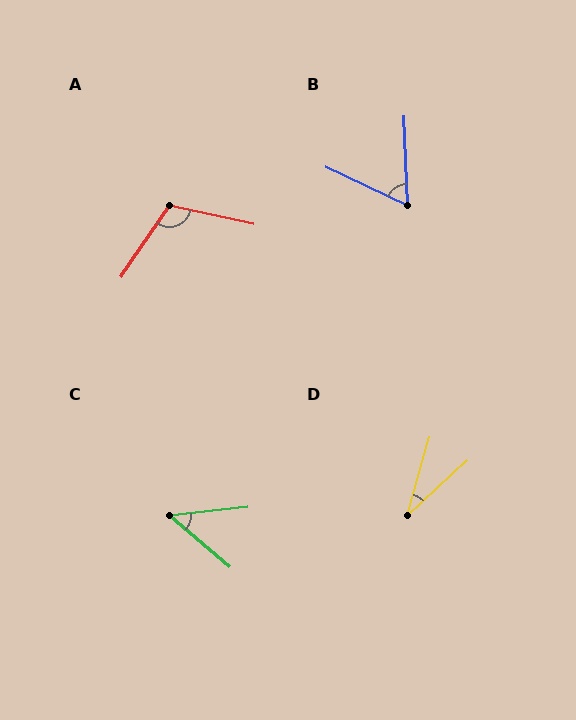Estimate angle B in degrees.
Approximately 63 degrees.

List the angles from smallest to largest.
D (31°), C (47°), B (63°), A (112°).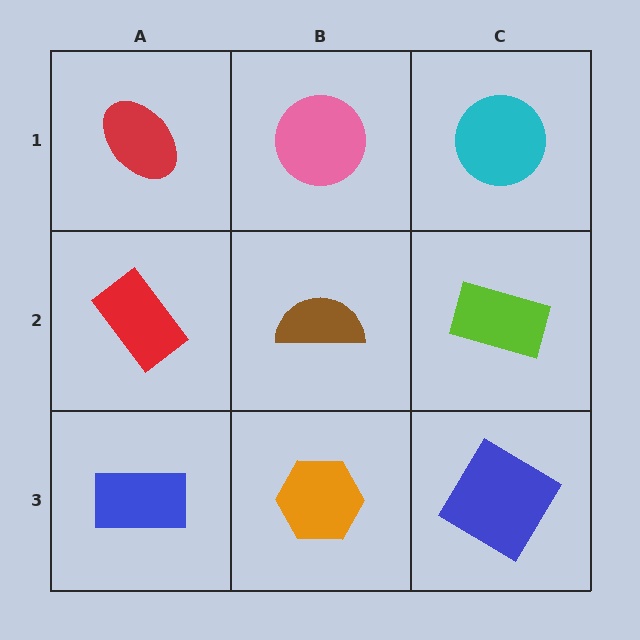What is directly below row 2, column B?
An orange hexagon.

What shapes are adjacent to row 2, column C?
A cyan circle (row 1, column C), a blue diamond (row 3, column C), a brown semicircle (row 2, column B).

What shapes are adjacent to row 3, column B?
A brown semicircle (row 2, column B), a blue rectangle (row 3, column A), a blue diamond (row 3, column C).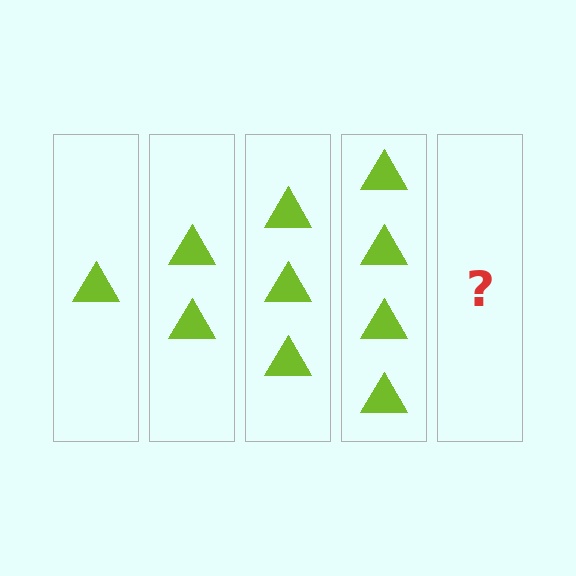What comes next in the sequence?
The next element should be 5 triangles.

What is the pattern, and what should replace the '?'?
The pattern is that each step adds one more triangle. The '?' should be 5 triangles.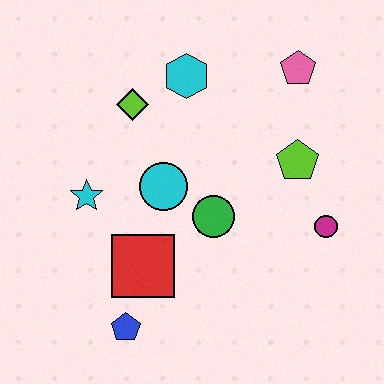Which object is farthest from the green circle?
The pink pentagon is farthest from the green circle.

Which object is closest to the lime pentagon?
The magenta circle is closest to the lime pentagon.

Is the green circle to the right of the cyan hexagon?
Yes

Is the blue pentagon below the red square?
Yes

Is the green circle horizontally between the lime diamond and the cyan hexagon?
No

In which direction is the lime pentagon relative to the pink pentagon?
The lime pentagon is below the pink pentagon.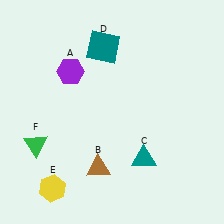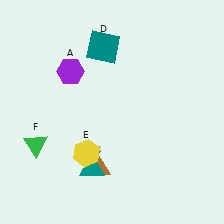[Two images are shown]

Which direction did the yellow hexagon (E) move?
The yellow hexagon (E) moved up.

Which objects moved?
The objects that moved are: the teal triangle (C), the yellow hexagon (E).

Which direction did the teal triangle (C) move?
The teal triangle (C) moved left.